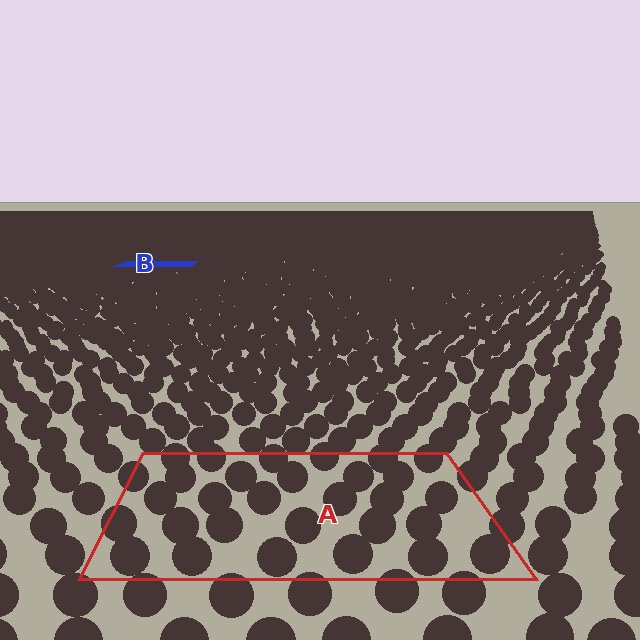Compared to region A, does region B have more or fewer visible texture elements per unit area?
Region B has more texture elements per unit area — they are packed more densely because it is farther away.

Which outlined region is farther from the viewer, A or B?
Region B is farther from the viewer — the texture elements inside it appear smaller and more densely packed.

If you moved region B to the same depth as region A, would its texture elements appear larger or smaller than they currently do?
They would appear larger. At a closer depth, the same texture elements are projected at a bigger on-screen size.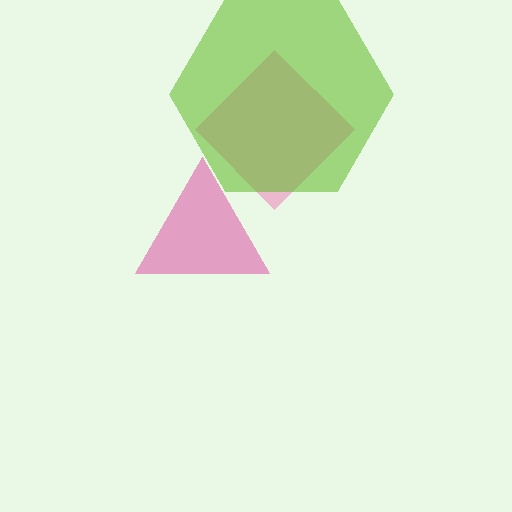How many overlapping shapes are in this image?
There are 3 overlapping shapes in the image.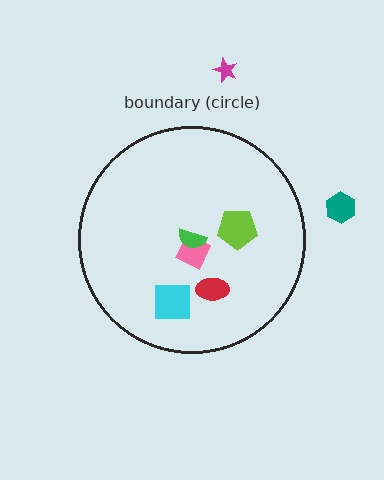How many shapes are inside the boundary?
5 inside, 2 outside.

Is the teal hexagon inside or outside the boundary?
Outside.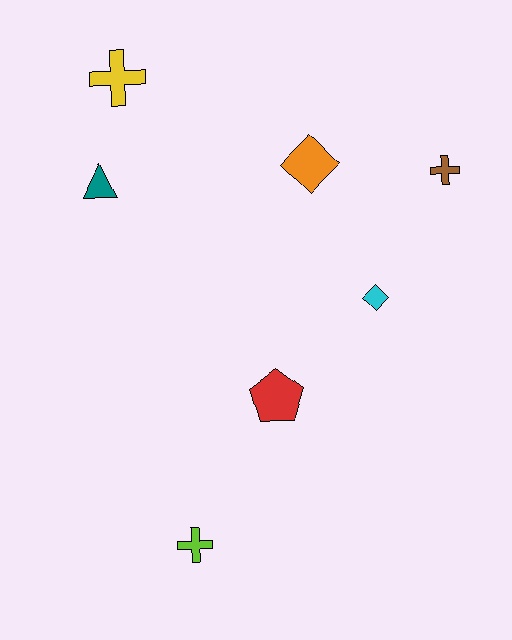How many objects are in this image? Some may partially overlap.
There are 7 objects.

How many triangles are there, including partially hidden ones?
There is 1 triangle.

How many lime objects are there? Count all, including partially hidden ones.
There is 1 lime object.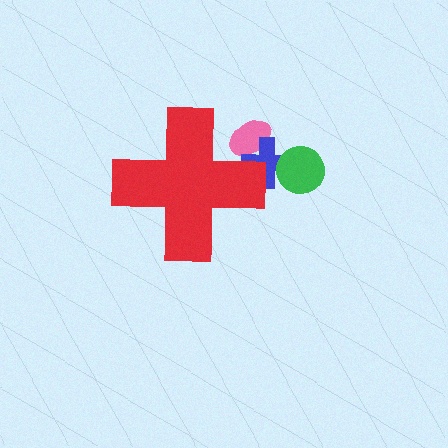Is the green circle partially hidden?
No, the green circle is fully visible.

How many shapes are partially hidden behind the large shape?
2 shapes are partially hidden.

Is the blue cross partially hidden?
Yes, the blue cross is partially hidden behind the red cross.